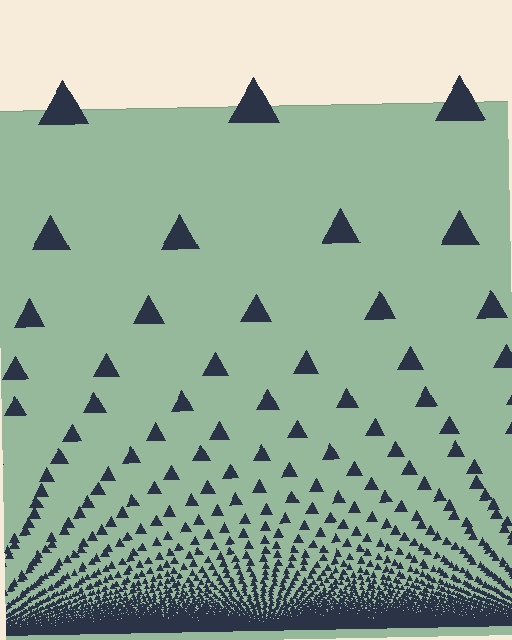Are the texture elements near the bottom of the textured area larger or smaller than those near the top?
Smaller. The gradient is inverted — elements near the bottom are smaller and denser.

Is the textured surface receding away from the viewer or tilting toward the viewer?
The surface appears to tilt toward the viewer. Texture elements get larger and sparser toward the top.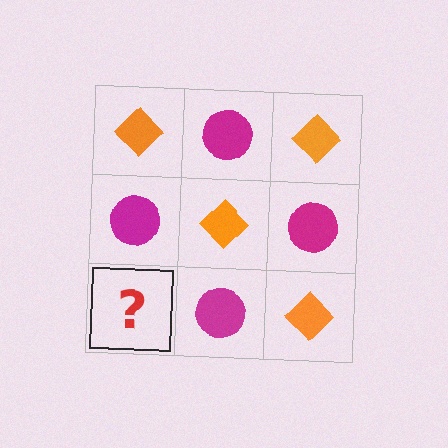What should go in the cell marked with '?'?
The missing cell should contain an orange diamond.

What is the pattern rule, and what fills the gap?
The rule is that it alternates orange diamond and magenta circle in a checkerboard pattern. The gap should be filled with an orange diamond.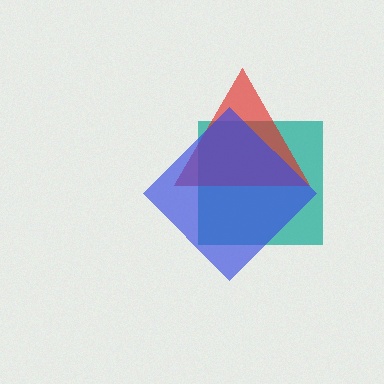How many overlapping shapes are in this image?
There are 3 overlapping shapes in the image.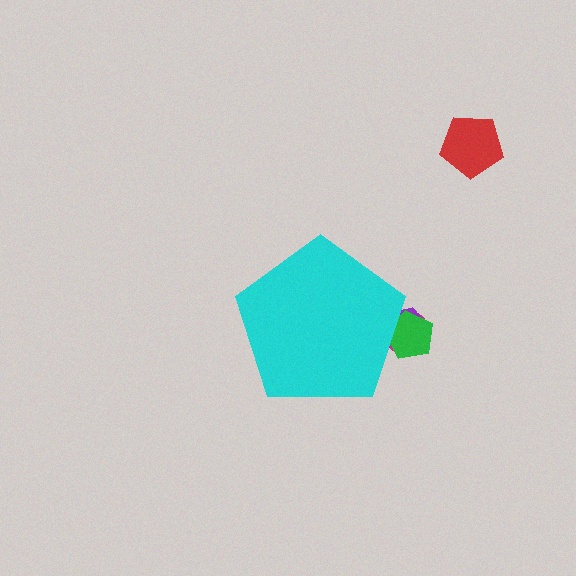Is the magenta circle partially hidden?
Yes, the magenta circle is partially hidden behind the cyan pentagon.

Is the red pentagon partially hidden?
No, the red pentagon is fully visible.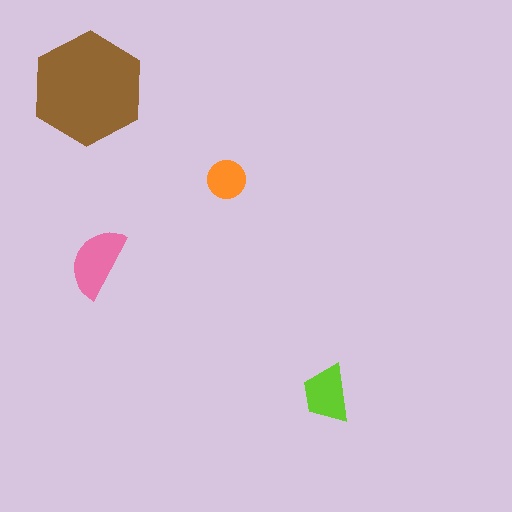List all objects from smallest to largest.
The orange circle, the lime trapezoid, the pink semicircle, the brown hexagon.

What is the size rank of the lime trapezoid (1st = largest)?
3rd.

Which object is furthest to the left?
The brown hexagon is leftmost.